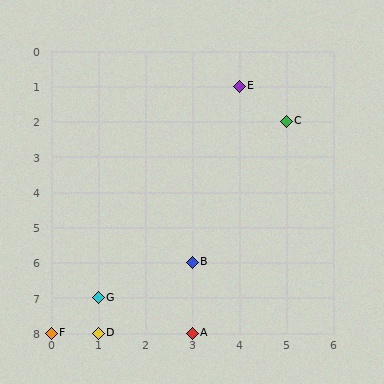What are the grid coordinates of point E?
Point E is at grid coordinates (4, 1).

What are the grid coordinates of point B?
Point B is at grid coordinates (3, 6).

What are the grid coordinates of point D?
Point D is at grid coordinates (1, 8).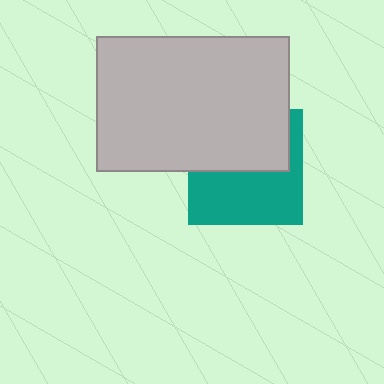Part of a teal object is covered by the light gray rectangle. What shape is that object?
It is a square.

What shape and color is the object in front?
The object in front is a light gray rectangle.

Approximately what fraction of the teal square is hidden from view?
Roughly 47% of the teal square is hidden behind the light gray rectangle.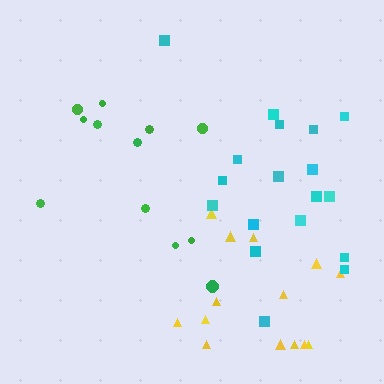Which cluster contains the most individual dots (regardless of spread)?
Cyan (18).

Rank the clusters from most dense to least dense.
yellow, cyan, green.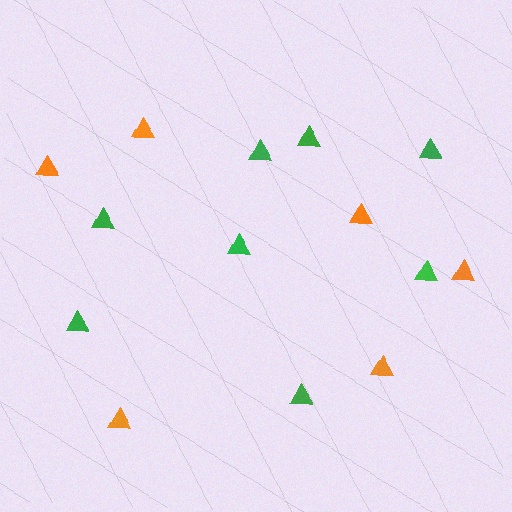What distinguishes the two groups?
There are 2 groups: one group of green triangles (8) and one group of orange triangles (6).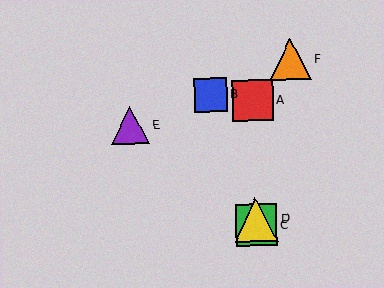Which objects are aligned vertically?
Objects A, C, D are aligned vertically.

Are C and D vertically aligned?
Yes, both are at x≈256.